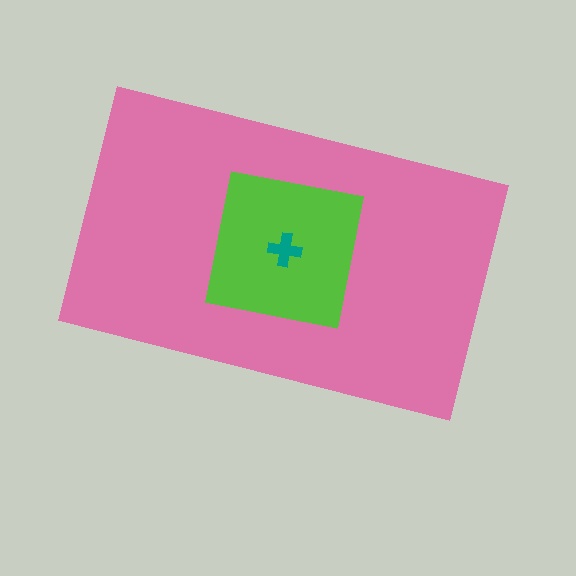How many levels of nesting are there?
3.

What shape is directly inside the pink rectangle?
The lime square.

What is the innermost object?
The teal cross.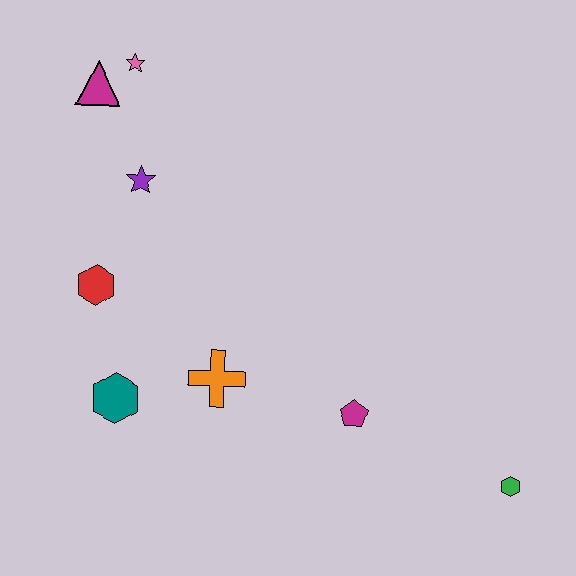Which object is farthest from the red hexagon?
The green hexagon is farthest from the red hexagon.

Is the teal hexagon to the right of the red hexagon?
Yes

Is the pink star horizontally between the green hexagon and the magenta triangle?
Yes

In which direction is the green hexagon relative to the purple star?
The green hexagon is to the right of the purple star.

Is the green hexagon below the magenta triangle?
Yes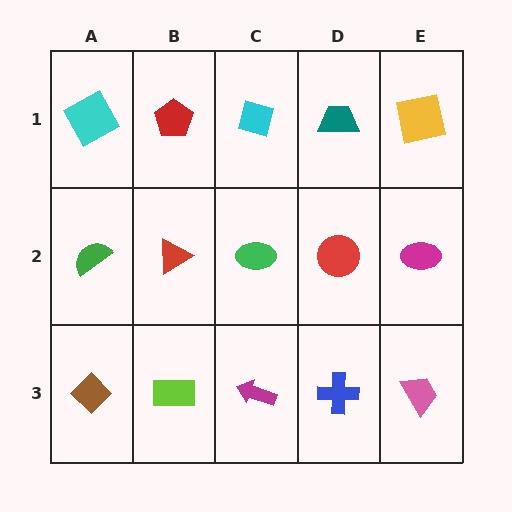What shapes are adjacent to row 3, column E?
A magenta ellipse (row 2, column E), a blue cross (row 3, column D).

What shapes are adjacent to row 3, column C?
A green ellipse (row 2, column C), a lime rectangle (row 3, column B), a blue cross (row 3, column D).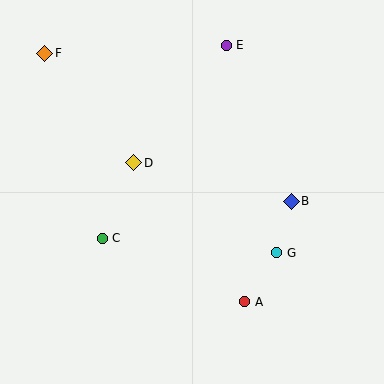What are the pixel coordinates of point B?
Point B is at (291, 201).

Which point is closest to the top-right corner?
Point E is closest to the top-right corner.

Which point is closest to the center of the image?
Point D at (134, 163) is closest to the center.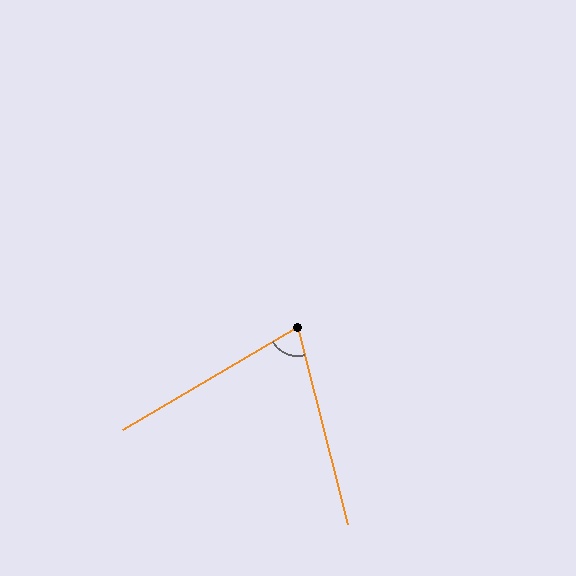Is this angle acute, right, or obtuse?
It is acute.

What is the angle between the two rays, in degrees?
Approximately 74 degrees.